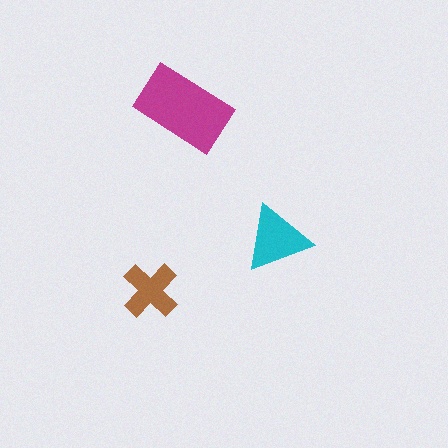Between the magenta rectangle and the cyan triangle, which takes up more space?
The magenta rectangle.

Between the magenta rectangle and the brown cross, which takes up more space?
The magenta rectangle.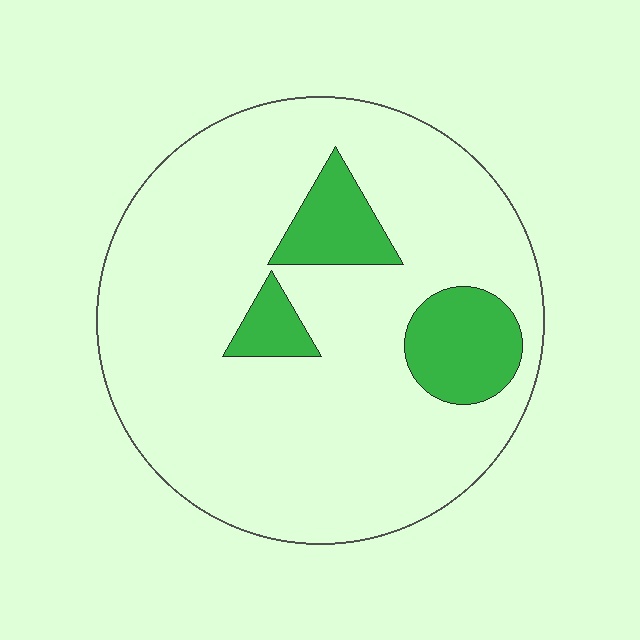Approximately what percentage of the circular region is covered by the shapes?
Approximately 15%.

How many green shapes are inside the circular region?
3.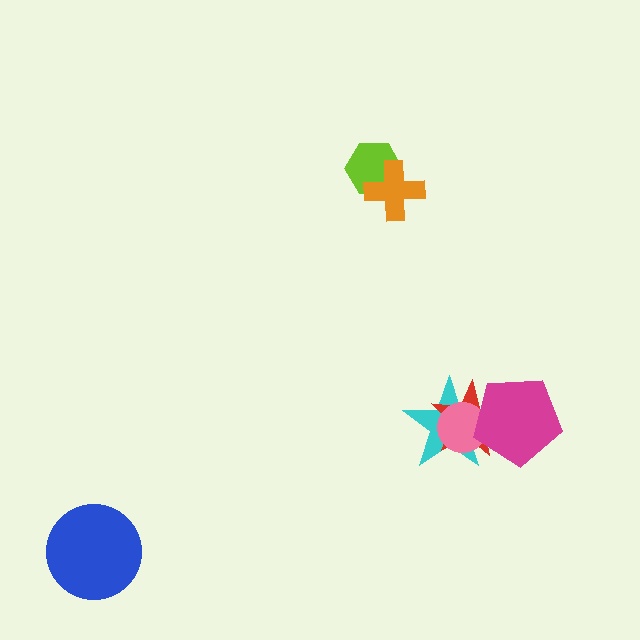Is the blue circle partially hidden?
No, no other shape covers it.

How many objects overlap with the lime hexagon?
1 object overlaps with the lime hexagon.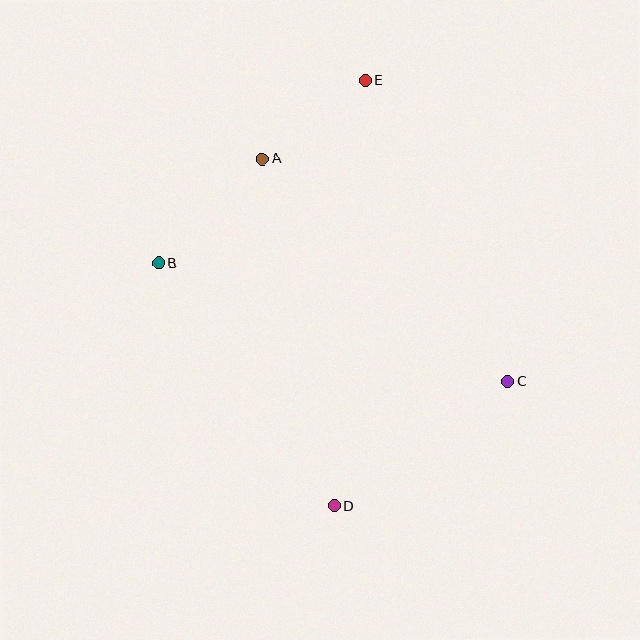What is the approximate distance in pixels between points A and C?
The distance between A and C is approximately 331 pixels.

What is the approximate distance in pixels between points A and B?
The distance between A and B is approximately 147 pixels.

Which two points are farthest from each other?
Points D and E are farthest from each other.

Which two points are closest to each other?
Points A and E are closest to each other.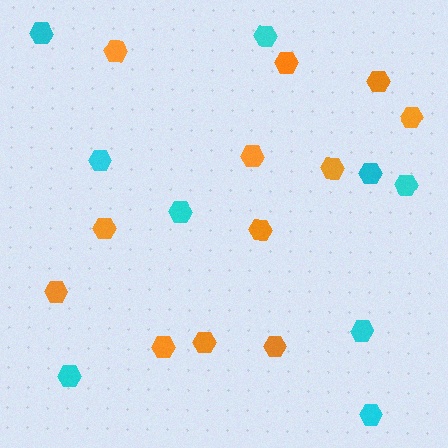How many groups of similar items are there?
There are 2 groups: one group of cyan hexagons (9) and one group of orange hexagons (12).